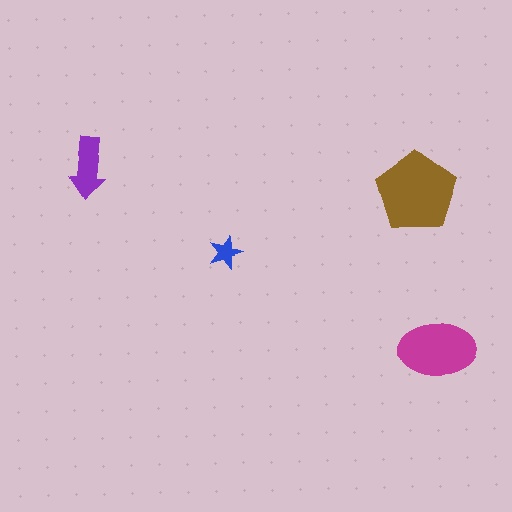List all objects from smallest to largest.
The blue star, the purple arrow, the magenta ellipse, the brown pentagon.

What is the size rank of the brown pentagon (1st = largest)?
1st.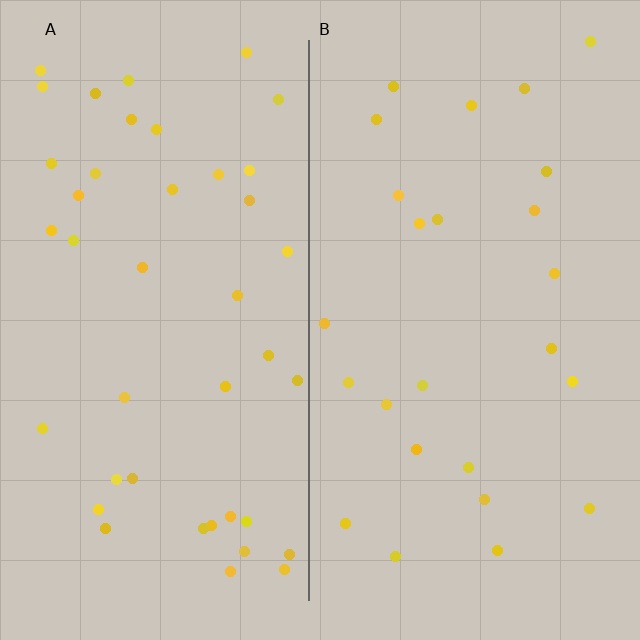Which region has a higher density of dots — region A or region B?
A (the left).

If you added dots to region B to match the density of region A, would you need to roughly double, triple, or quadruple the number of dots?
Approximately double.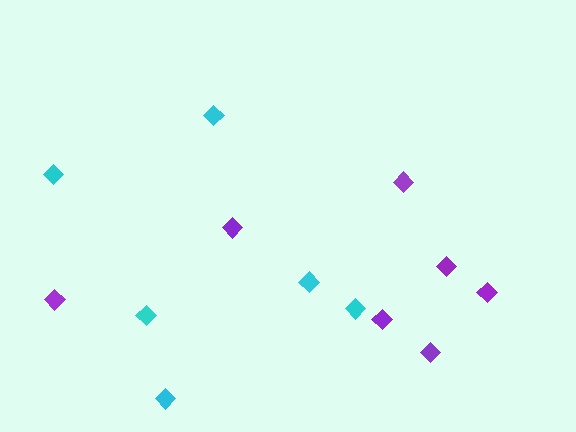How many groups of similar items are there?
There are 2 groups: one group of purple diamonds (7) and one group of cyan diamonds (6).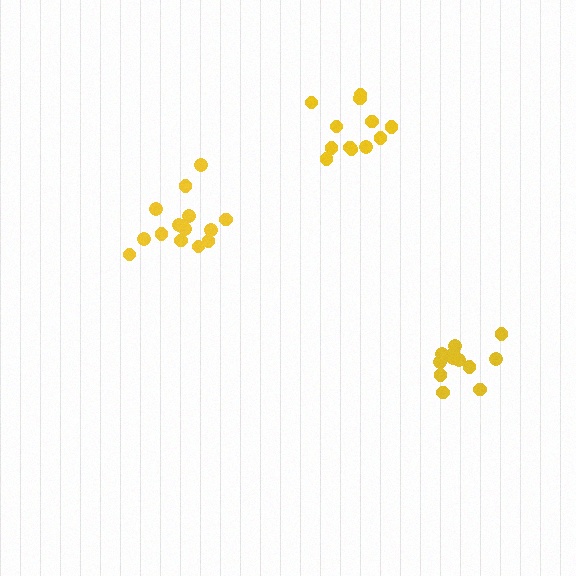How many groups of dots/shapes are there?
There are 3 groups.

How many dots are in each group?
Group 1: 12 dots, Group 2: 12 dots, Group 3: 14 dots (38 total).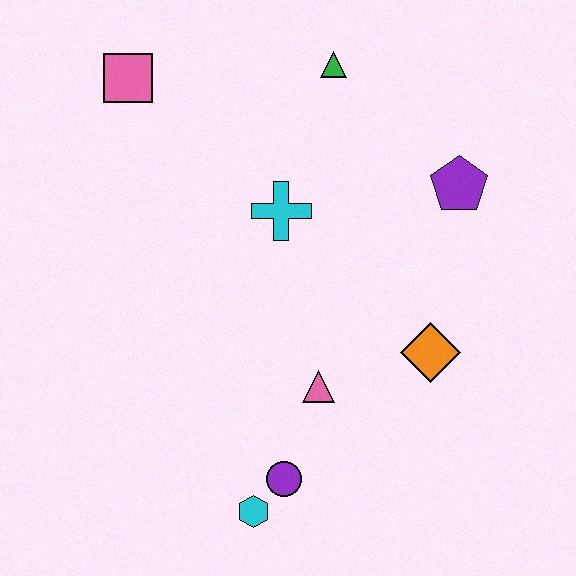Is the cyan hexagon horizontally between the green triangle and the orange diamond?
No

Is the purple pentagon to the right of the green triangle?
Yes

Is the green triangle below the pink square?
No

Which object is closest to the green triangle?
The cyan cross is closest to the green triangle.